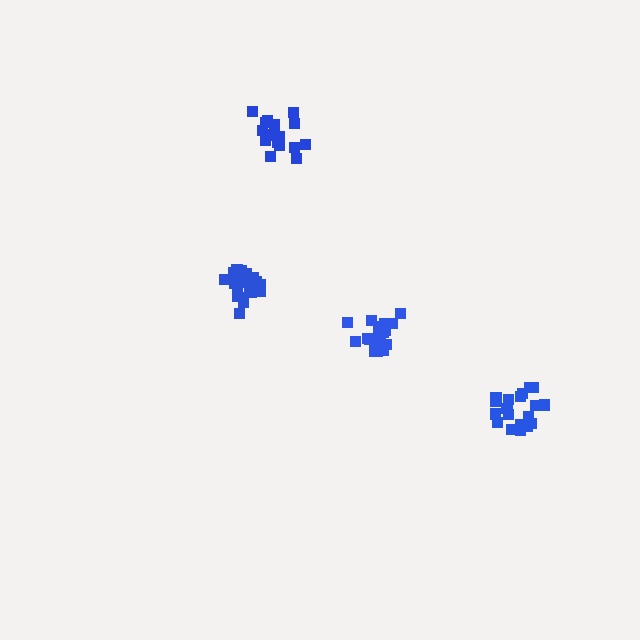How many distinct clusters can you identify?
There are 4 distinct clusters.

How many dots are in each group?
Group 1: 16 dots, Group 2: 20 dots, Group 3: 20 dots, Group 4: 21 dots (77 total).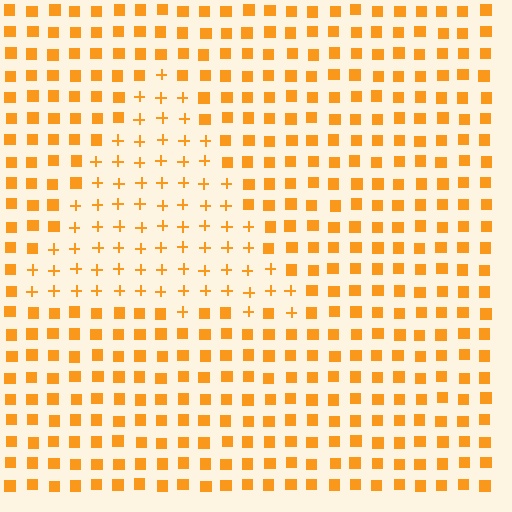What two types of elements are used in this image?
The image uses plus signs inside the triangle region and squares outside it.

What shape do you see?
I see a triangle.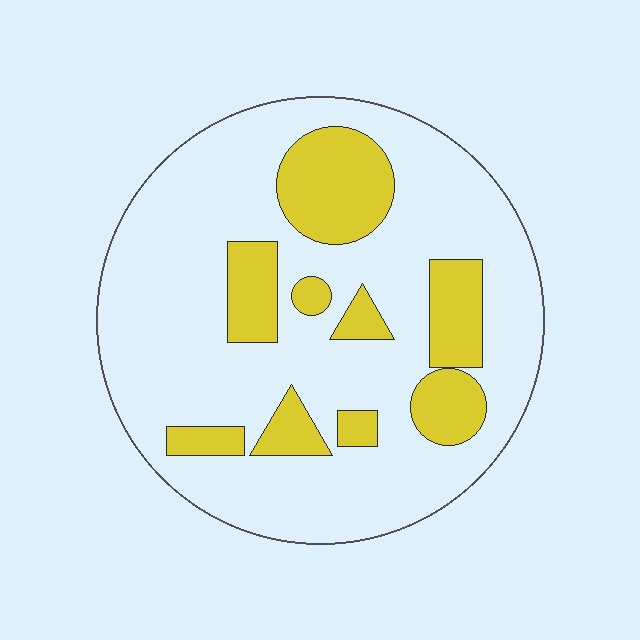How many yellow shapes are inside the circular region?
9.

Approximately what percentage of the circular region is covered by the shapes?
Approximately 25%.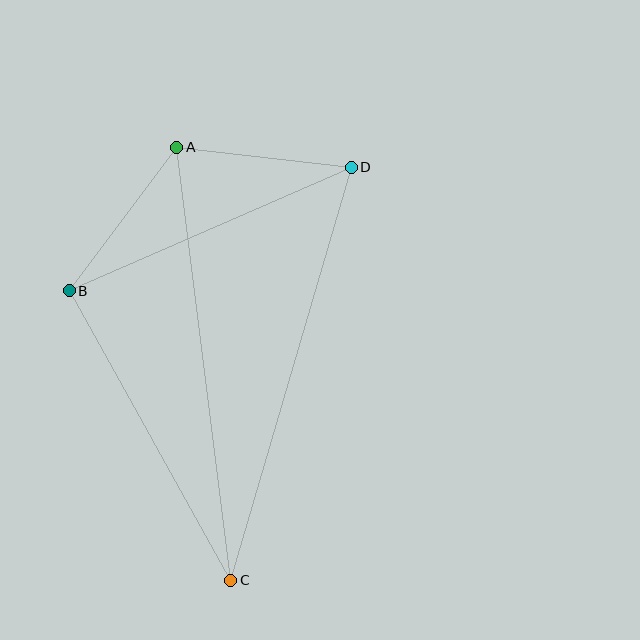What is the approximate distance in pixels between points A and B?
The distance between A and B is approximately 179 pixels.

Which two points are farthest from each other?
Points A and C are farthest from each other.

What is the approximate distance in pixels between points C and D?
The distance between C and D is approximately 430 pixels.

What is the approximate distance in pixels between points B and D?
The distance between B and D is approximately 308 pixels.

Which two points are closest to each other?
Points A and D are closest to each other.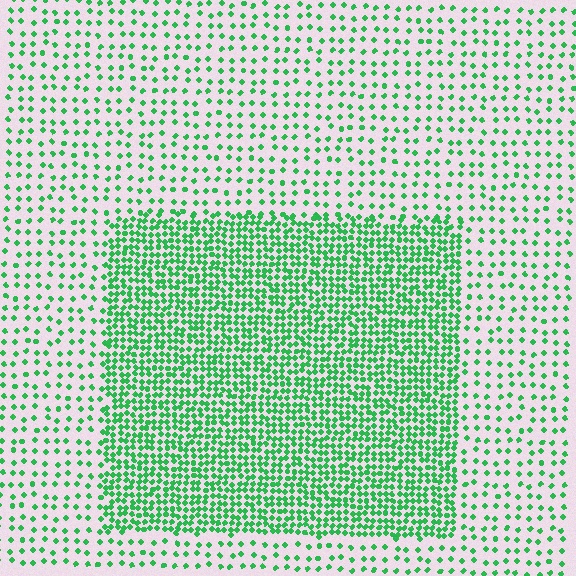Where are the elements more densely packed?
The elements are more densely packed inside the rectangle boundary.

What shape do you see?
I see a rectangle.